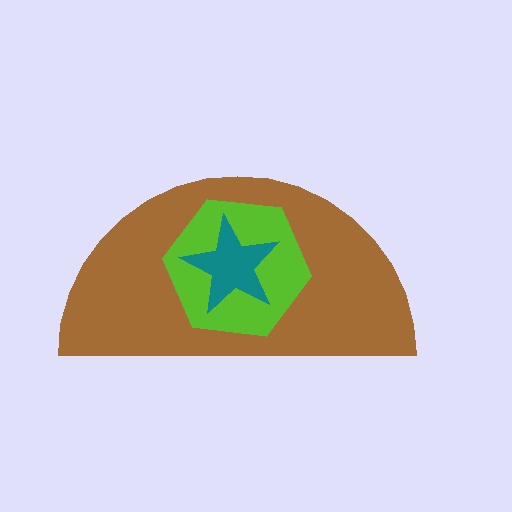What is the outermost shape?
The brown semicircle.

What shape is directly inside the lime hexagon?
The teal star.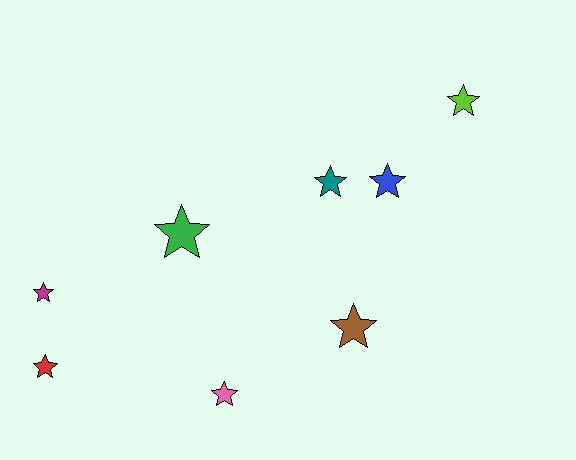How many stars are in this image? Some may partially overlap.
There are 8 stars.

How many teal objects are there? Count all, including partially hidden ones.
There is 1 teal object.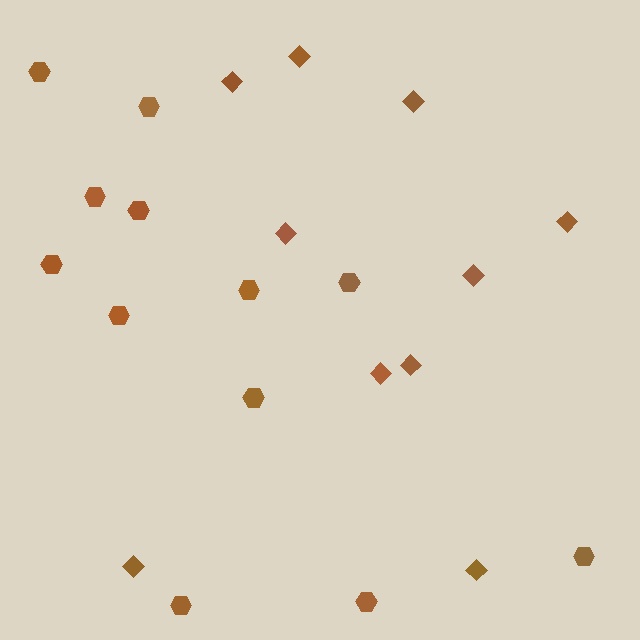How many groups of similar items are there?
There are 2 groups: one group of hexagons (12) and one group of diamonds (10).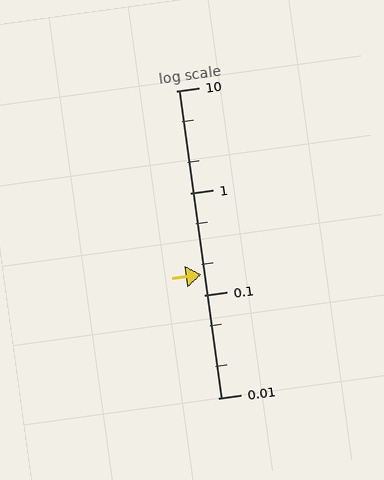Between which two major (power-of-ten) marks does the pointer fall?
The pointer is between 0.1 and 1.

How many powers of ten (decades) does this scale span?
The scale spans 3 decades, from 0.01 to 10.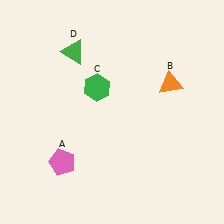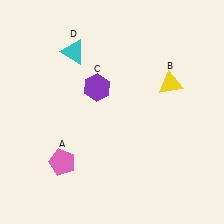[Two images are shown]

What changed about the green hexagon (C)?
In Image 1, C is green. In Image 2, it changed to purple.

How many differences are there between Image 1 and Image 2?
There are 3 differences between the two images.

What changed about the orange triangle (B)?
In Image 1, B is orange. In Image 2, it changed to yellow.